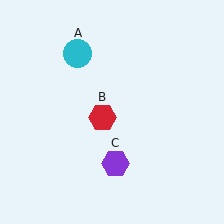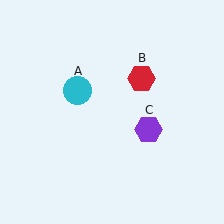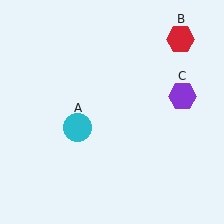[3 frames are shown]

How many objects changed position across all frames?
3 objects changed position: cyan circle (object A), red hexagon (object B), purple hexagon (object C).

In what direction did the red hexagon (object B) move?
The red hexagon (object B) moved up and to the right.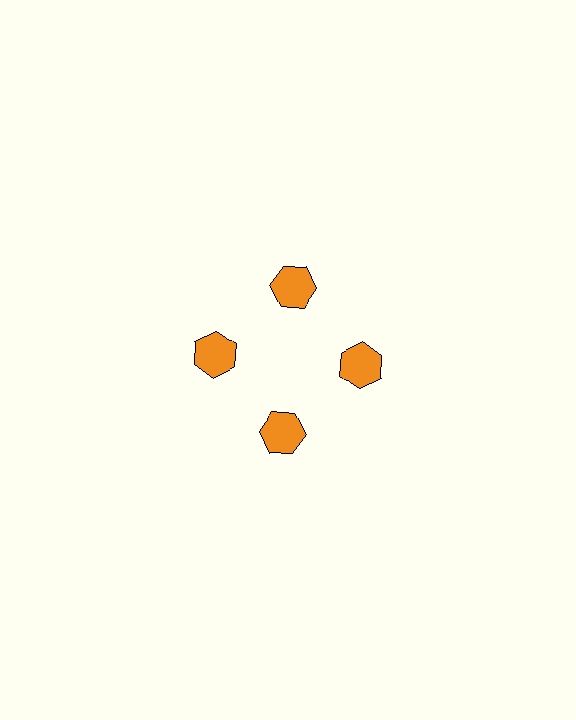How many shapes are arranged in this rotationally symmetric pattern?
There are 4 shapes, arranged in 4 groups of 1.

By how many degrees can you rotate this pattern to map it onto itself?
The pattern maps onto itself every 90 degrees of rotation.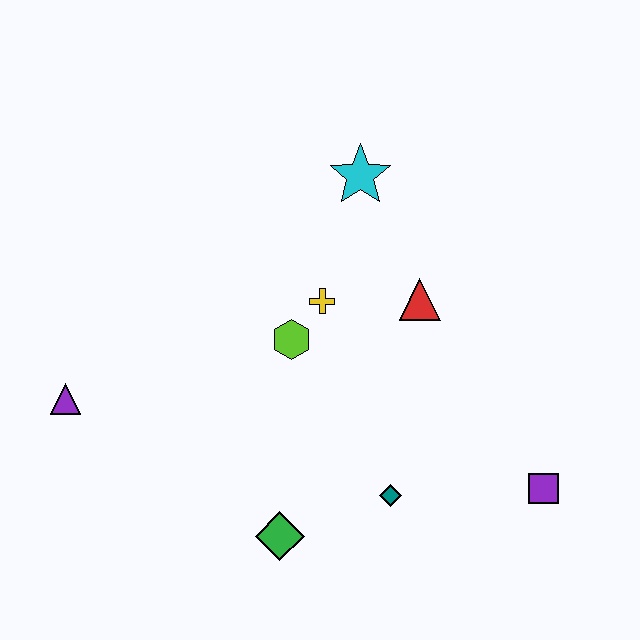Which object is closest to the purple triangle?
The lime hexagon is closest to the purple triangle.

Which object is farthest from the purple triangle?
The purple square is farthest from the purple triangle.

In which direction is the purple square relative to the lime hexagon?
The purple square is to the right of the lime hexagon.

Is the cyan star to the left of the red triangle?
Yes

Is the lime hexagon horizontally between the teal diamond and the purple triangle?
Yes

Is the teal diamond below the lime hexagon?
Yes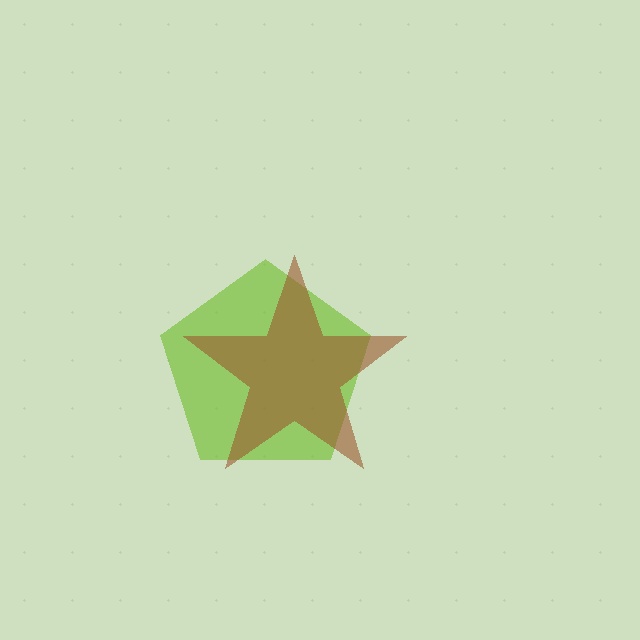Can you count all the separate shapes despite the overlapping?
Yes, there are 2 separate shapes.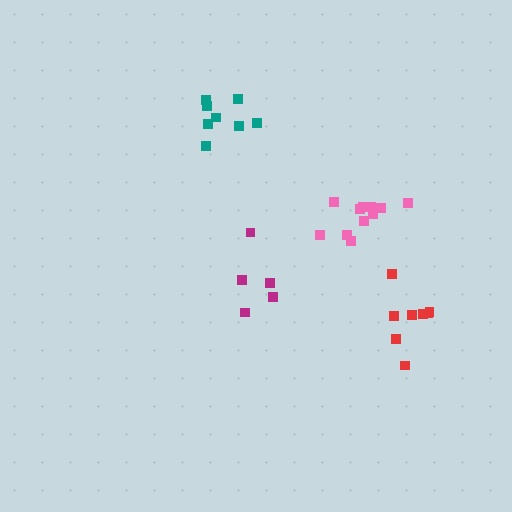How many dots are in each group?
Group 1: 5 dots, Group 2: 8 dots, Group 3: 8 dots, Group 4: 11 dots (32 total).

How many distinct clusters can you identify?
There are 4 distinct clusters.